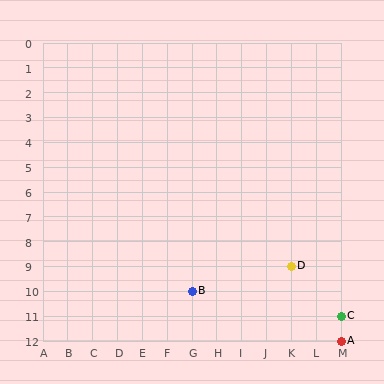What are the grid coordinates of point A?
Point A is at grid coordinates (M, 12).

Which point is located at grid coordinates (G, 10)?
Point B is at (G, 10).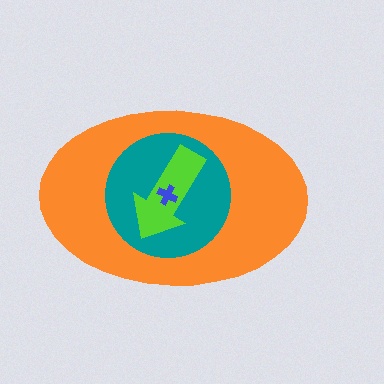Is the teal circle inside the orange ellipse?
Yes.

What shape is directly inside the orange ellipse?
The teal circle.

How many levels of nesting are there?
4.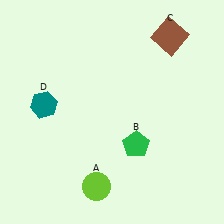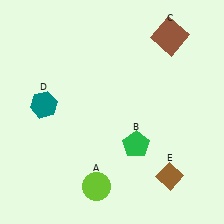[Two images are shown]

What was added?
A brown diamond (E) was added in Image 2.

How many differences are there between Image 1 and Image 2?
There is 1 difference between the two images.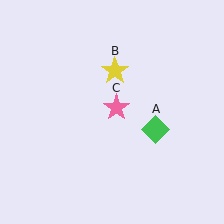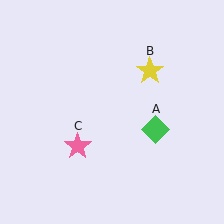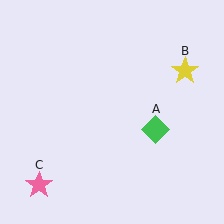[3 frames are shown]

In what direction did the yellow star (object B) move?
The yellow star (object B) moved right.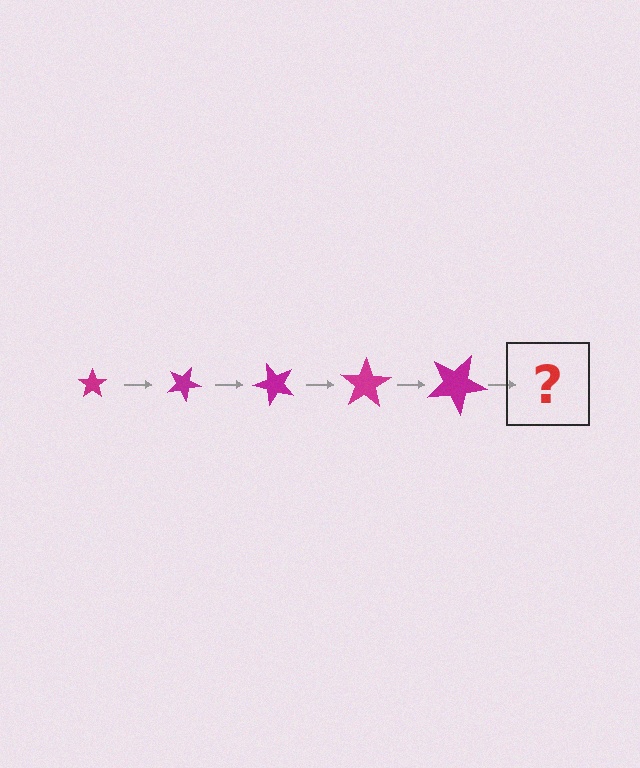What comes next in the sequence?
The next element should be a star, larger than the previous one and rotated 125 degrees from the start.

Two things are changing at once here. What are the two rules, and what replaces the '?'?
The two rules are that the star grows larger each step and it rotates 25 degrees each step. The '?' should be a star, larger than the previous one and rotated 125 degrees from the start.